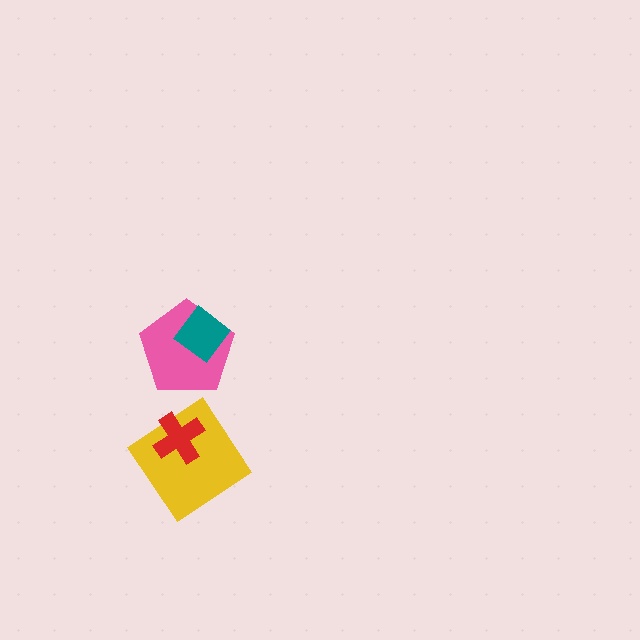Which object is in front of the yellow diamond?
The red cross is in front of the yellow diamond.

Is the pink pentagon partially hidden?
Yes, it is partially covered by another shape.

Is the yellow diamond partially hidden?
Yes, it is partially covered by another shape.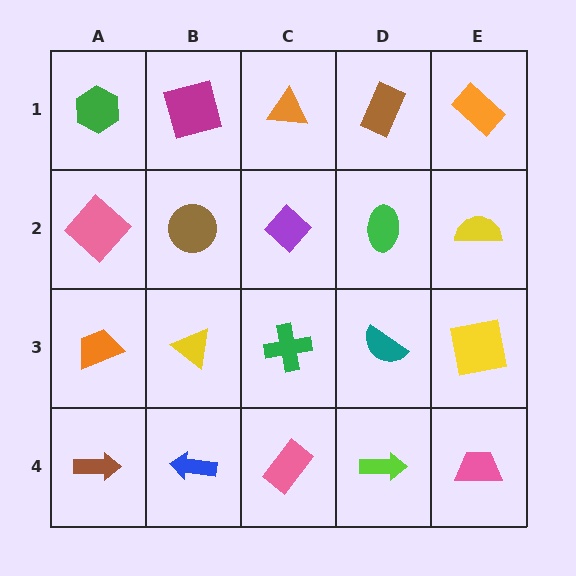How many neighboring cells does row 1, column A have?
2.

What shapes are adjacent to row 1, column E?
A yellow semicircle (row 2, column E), a brown rectangle (row 1, column D).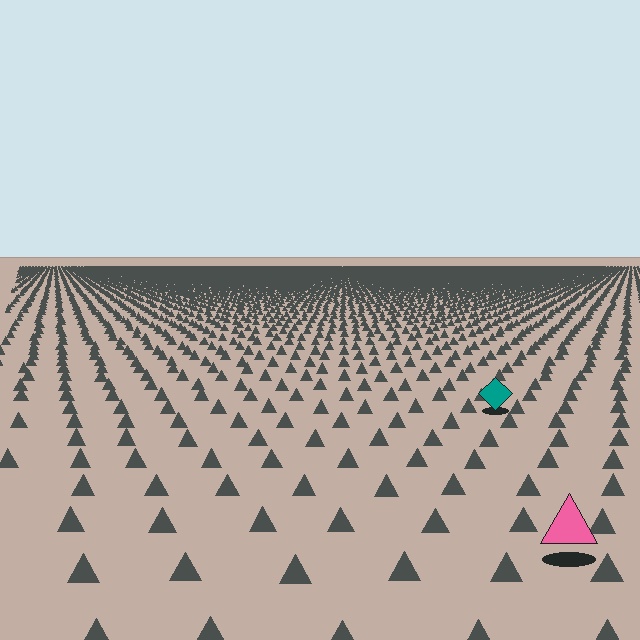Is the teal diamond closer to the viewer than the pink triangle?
No. The pink triangle is closer — you can tell from the texture gradient: the ground texture is coarser near it.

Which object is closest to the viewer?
The pink triangle is closest. The texture marks near it are larger and more spread out.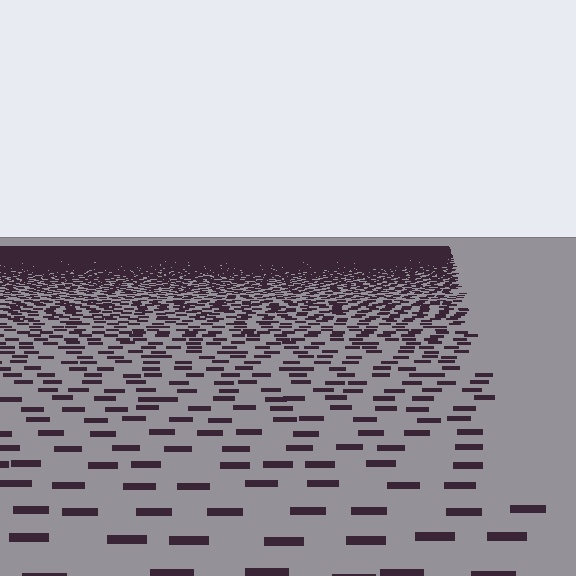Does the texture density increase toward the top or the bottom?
Density increases toward the top.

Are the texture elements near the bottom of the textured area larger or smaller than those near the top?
Larger. Near the bottom, elements are closer to the viewer and appear at a bigger on-screen size.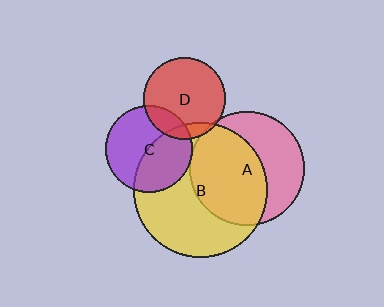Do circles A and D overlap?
Yes.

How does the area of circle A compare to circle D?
Approximately 2.0 times.